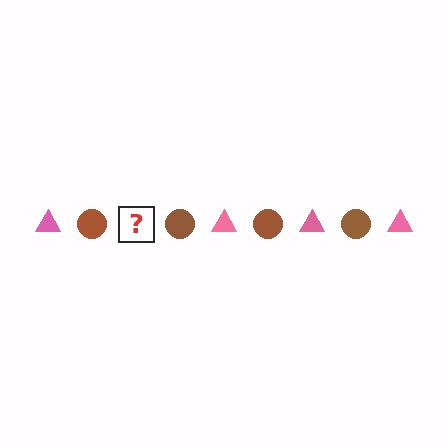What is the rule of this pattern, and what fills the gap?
The rule is that the pattern alternates between pink triangle and brown circle. The gap should be filled with a pink triangle.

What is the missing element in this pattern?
The missing element is a pink triangle.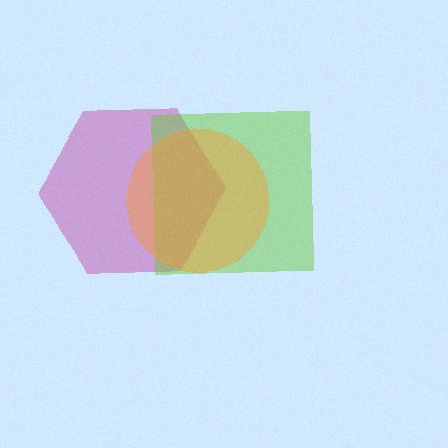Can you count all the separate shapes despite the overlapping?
Yes, there are 3 separate shapes.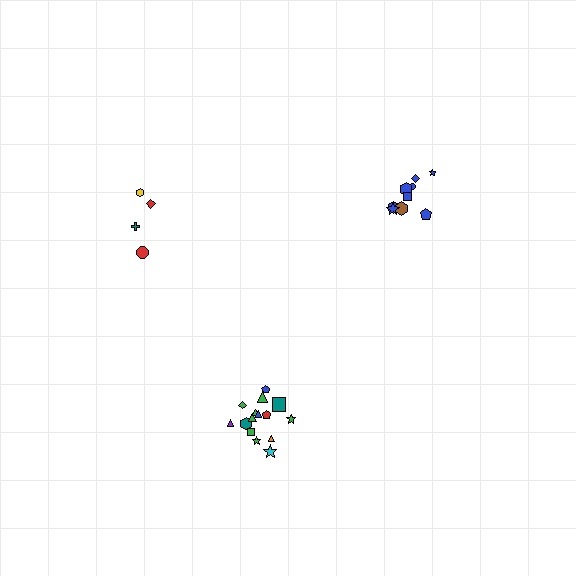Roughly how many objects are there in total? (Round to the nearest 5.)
Roughly 30 objects in total.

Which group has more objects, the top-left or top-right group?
The top-right group.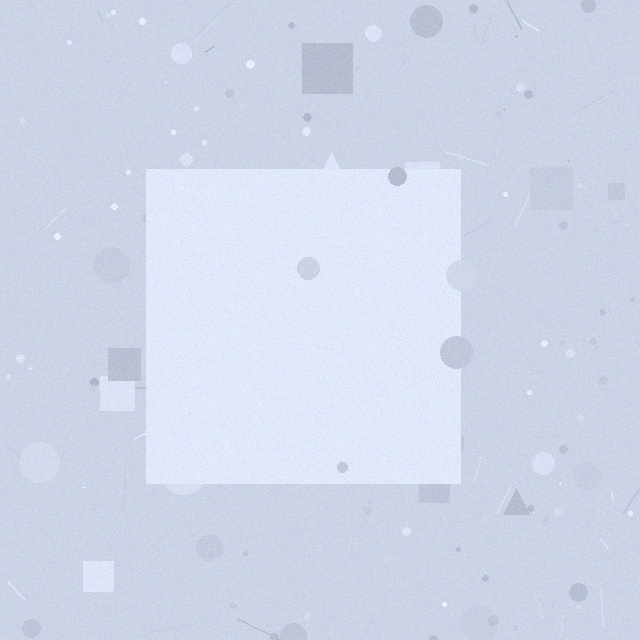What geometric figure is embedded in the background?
A square is embedded in the background.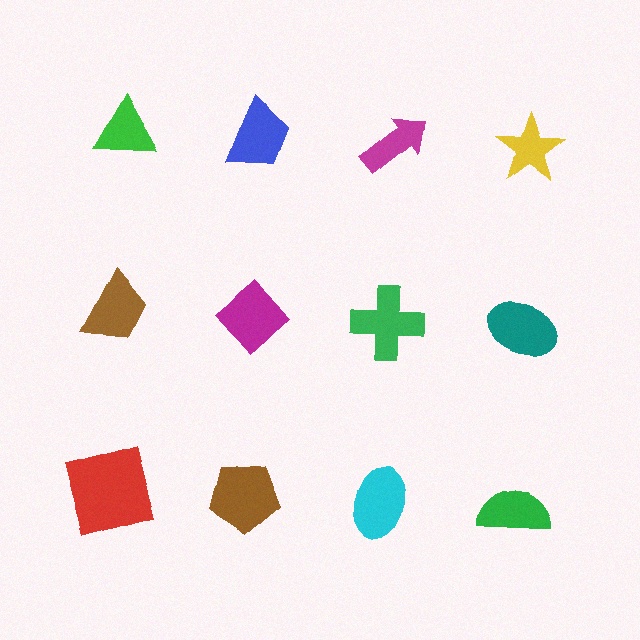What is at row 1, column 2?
A blue trapezoid.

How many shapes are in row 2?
4 shapes.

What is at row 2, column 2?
A magenta diamond.